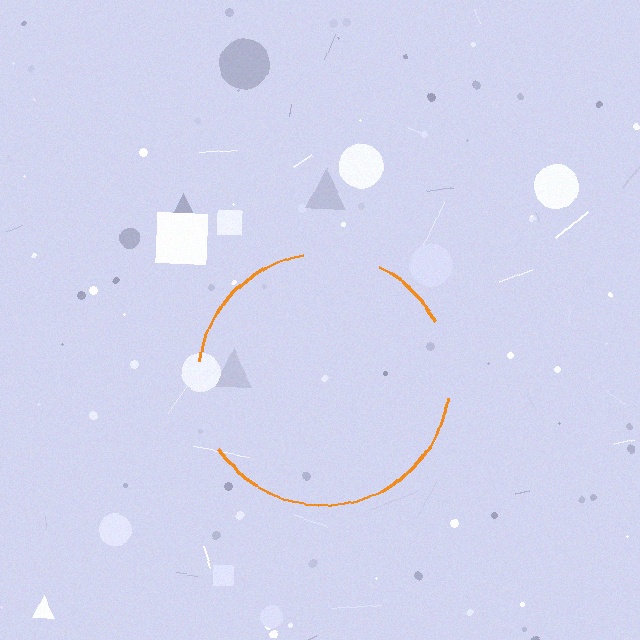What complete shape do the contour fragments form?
The contour fragments form a circle.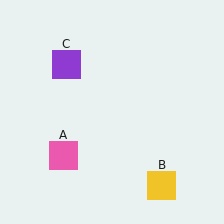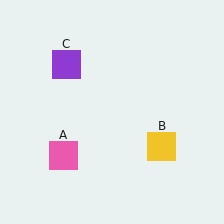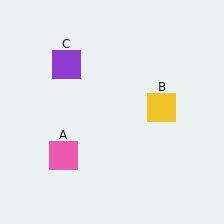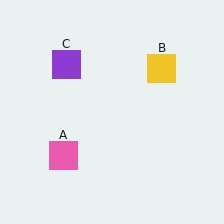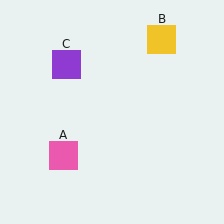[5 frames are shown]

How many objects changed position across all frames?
1 object changed position: yellow square (object B).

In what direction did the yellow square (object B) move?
The yellow square (object B) moved up.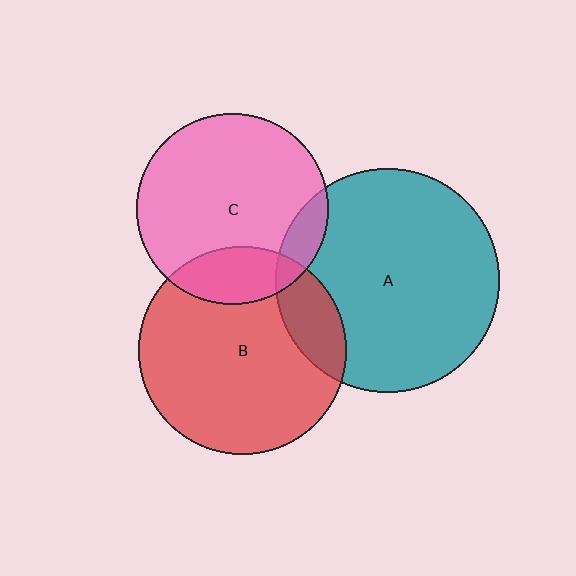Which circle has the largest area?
Circle A (teal).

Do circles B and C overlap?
Yes.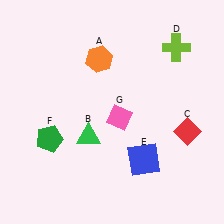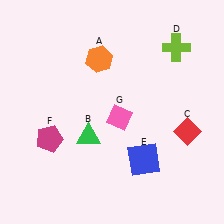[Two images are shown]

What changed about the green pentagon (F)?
In Image 1, F is green. In Image 2, it changed to magenta.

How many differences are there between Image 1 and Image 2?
There is 1 difference between the two images.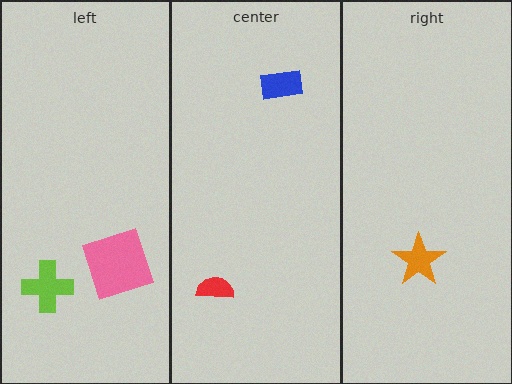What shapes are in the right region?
The orange star.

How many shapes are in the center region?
2.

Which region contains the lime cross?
The left region.